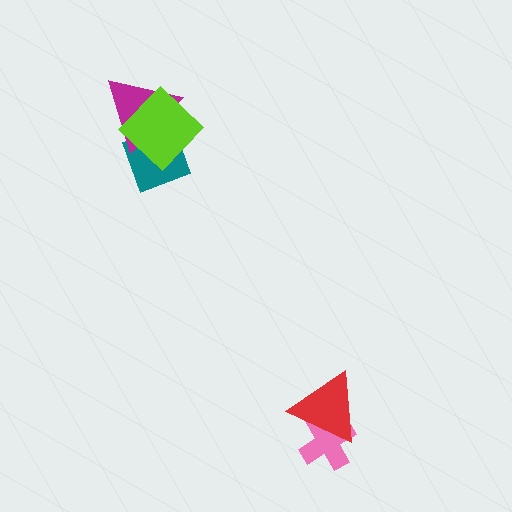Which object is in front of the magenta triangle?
The lime diamond is in front of the magenta triangle.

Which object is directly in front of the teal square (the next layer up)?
The magenta triangle is directly in front of the teal square.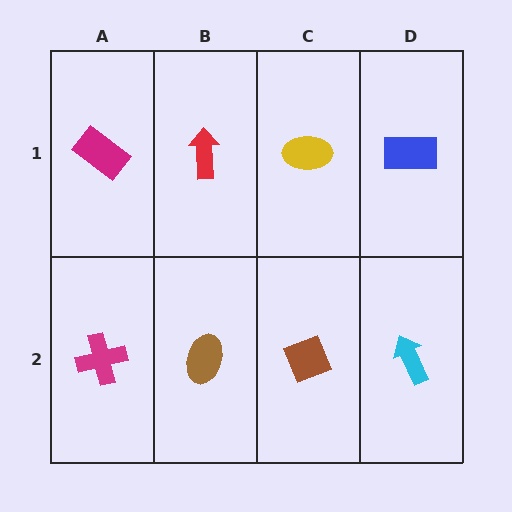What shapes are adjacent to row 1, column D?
A cyan arrow (row 2, column D), a yellow ellipse (row 1, column C).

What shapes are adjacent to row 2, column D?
A blue rectangle (row 1, column D), a brown diamond (row 2, column C).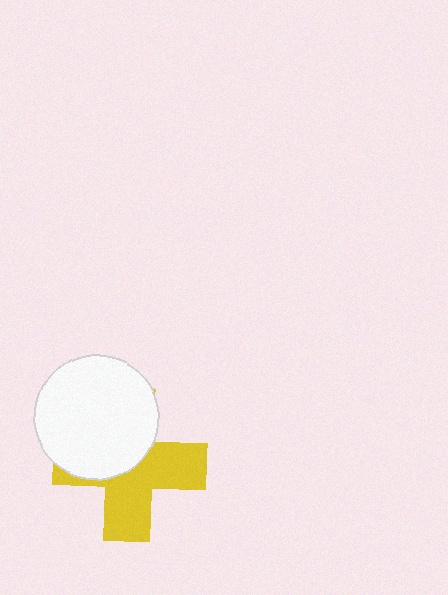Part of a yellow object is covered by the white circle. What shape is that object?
It is a cross.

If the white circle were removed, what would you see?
You would see the complete yellow cross.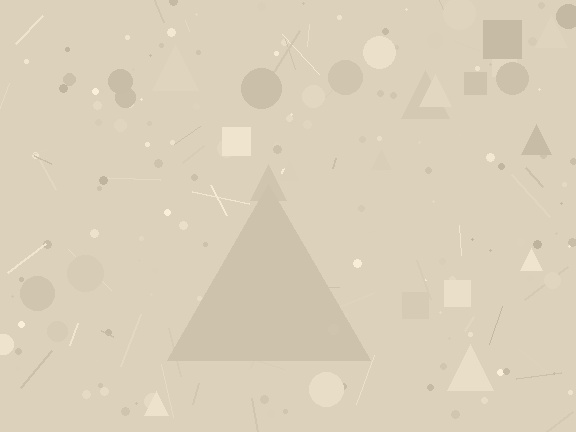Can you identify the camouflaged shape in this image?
The camouflaged shape is a triangle.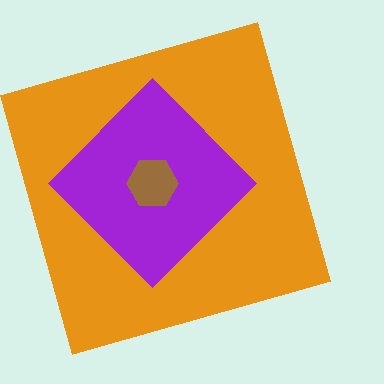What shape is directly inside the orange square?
The purple diamond.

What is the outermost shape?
The orange square.